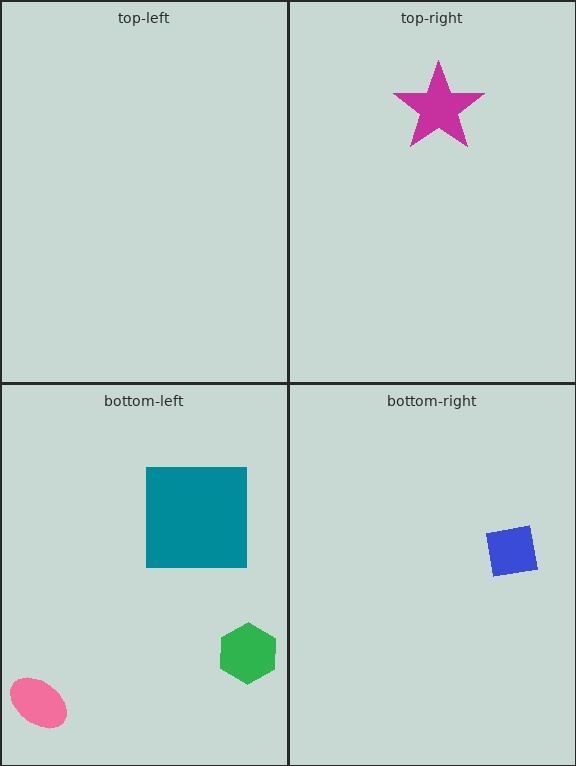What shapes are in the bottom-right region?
The blue square.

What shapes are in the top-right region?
The magenta star.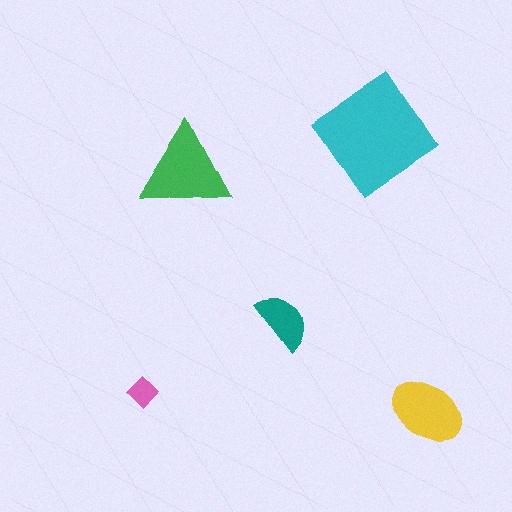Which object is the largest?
The cyan diamond.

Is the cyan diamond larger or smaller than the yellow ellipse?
Larger.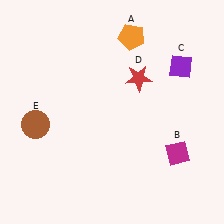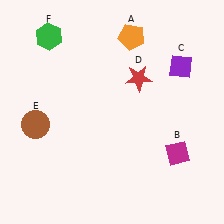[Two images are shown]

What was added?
A green hexagon (F) was added in Image 2.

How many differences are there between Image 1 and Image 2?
There is 1 difference between the two images.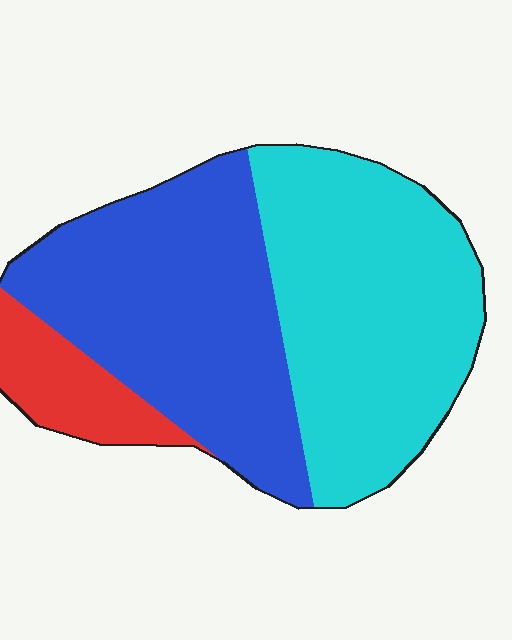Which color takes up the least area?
Red, at roughly 10%.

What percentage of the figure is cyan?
Cyan covers roughly 45% of the figure.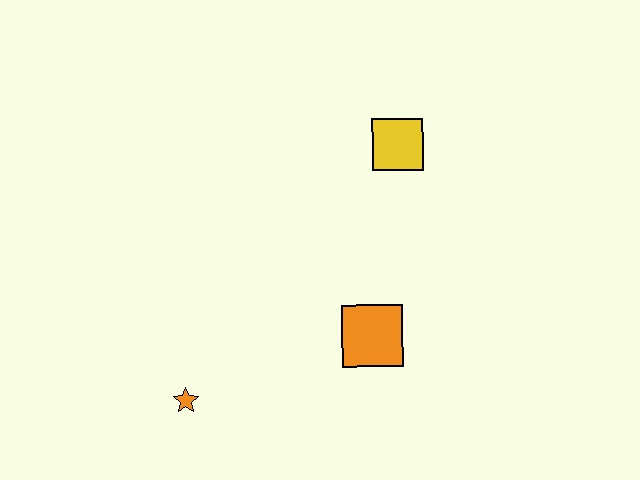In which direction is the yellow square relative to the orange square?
The yellow square is above the orange square.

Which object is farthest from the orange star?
The yellow square is farthest from the orange star.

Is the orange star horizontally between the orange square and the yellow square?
No